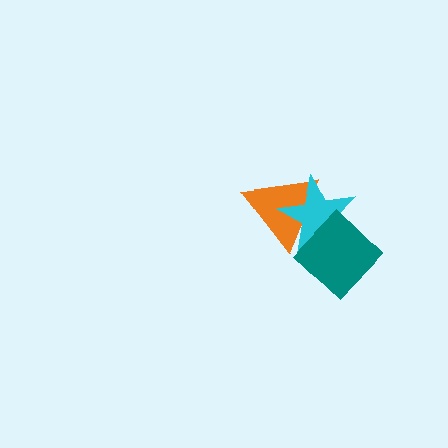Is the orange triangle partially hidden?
Yes, it is partially covered by another shape.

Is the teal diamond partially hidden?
No, no other shape covers it.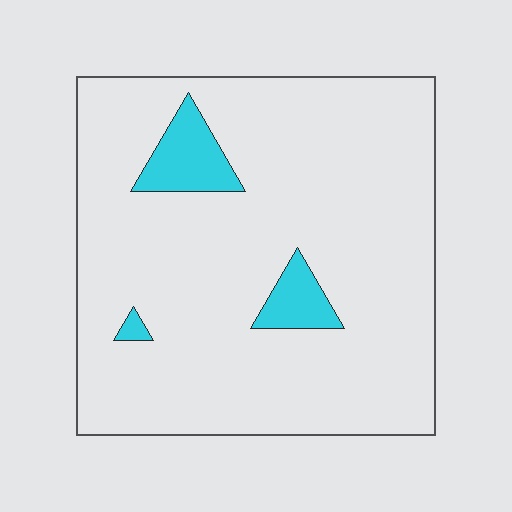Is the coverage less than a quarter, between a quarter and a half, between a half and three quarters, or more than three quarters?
Less than a quarter.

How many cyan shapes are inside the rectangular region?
3.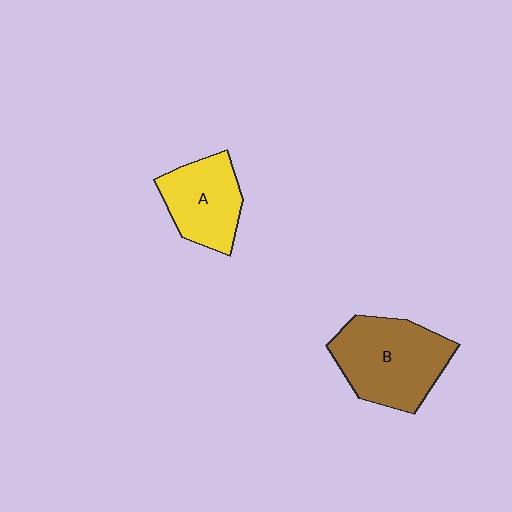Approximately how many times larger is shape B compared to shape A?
Approximately 1.4 times.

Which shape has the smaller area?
Shape A (yellow).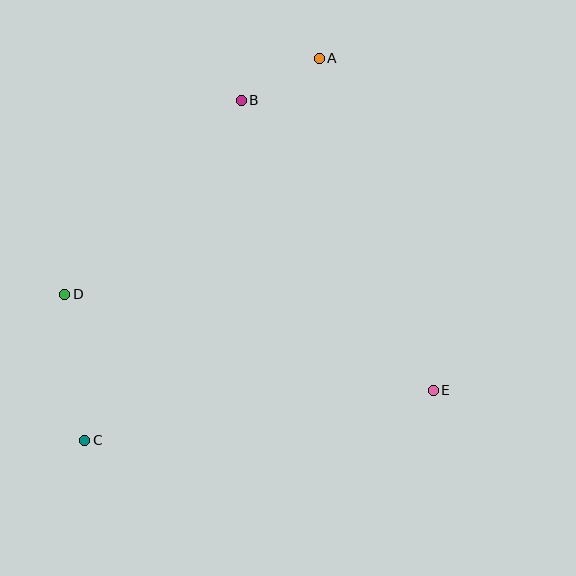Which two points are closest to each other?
Points A and B are closest to each other.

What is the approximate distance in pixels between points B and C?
The distance between B and C is approximately 374 pixels.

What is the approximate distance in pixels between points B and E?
The distance between B and E is approximately 348 pixels.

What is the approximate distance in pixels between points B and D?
The distance between B and D is approximately 263 pixels.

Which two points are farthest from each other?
Points A and C are farthest from each other.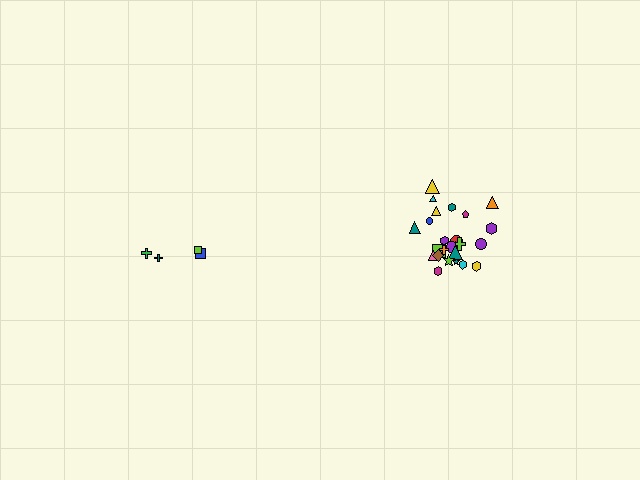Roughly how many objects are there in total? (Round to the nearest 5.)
Roughly 30 objects in total.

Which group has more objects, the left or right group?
The right group.